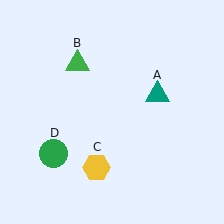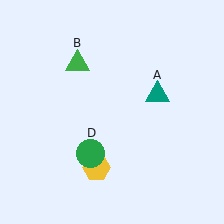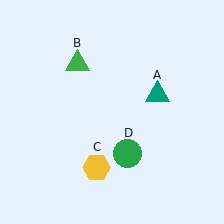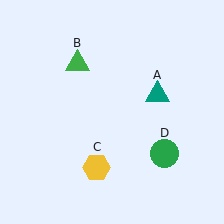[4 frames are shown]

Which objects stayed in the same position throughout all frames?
Teal triangle (object A) and green triangle (object B) and yellow hexagon (object C) remained stationary.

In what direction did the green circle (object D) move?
The green circle (object D) moved right.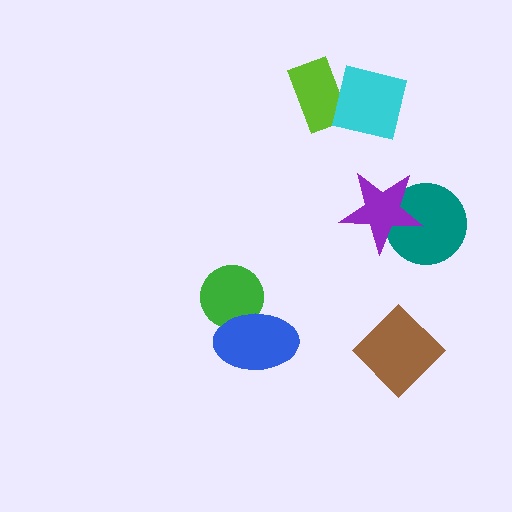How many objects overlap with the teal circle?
1 object overlaps with the teal circle.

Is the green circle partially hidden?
Yes, it is partially covered by another shape.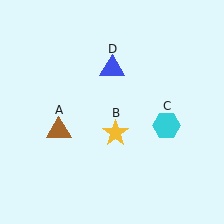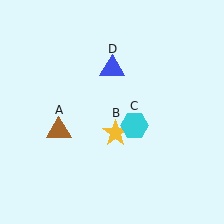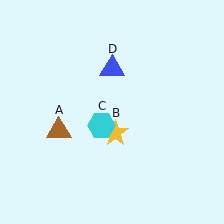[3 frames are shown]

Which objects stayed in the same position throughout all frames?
Brown triangle (object A) and yellow star (object B) and blue triangle (object D) remained stationary.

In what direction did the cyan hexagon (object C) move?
The cyan hexagon (object C) moved left.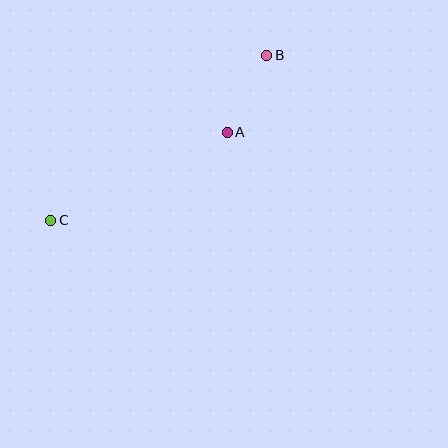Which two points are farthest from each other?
Points B and C are farthest from each other.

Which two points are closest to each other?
Points A and B are closest to each other.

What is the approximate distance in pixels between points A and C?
The distance between A and C is approximately 197 pixels.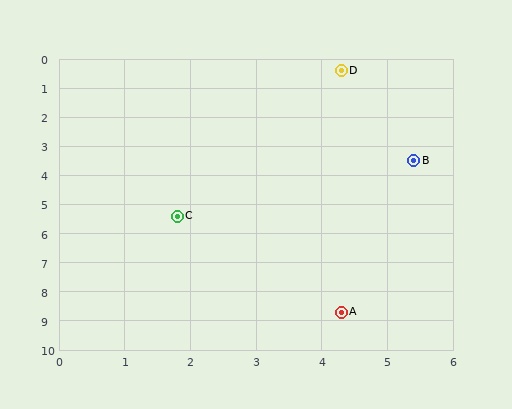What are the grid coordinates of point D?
Point D is at approximately (4.3, 0.4).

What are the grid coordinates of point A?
Point A is at approximately (4.3, 8.7).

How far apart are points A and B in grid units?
Points A and B are about 5.3 grid units apart.